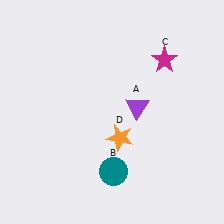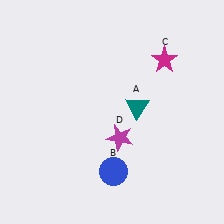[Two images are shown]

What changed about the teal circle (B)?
In Image 1, B is teal. In Image 2, it changed to blue.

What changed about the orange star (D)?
In Image 1, D is orange. In Image 2, it changed to magenta.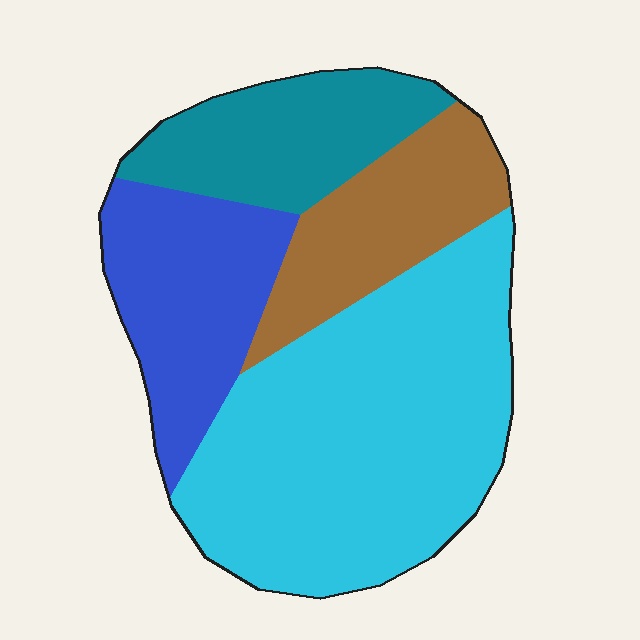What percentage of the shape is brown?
Brown takes up about one sixth (1/6) of the shape.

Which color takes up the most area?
Cyan, at roughly 45%.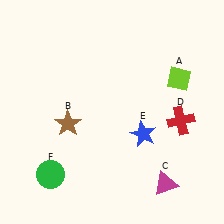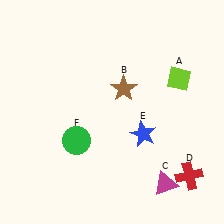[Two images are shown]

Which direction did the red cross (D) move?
The red cross (D) moved down.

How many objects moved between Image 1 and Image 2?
3 objects moved between the two images.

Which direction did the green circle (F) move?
The green circle (F) moved up.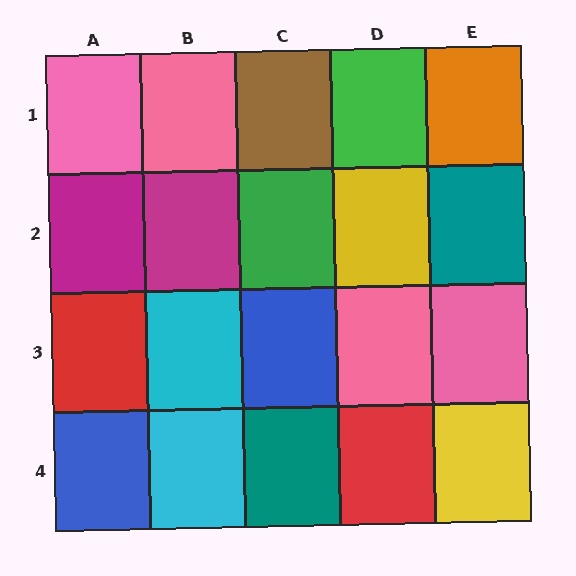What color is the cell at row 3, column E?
Pink.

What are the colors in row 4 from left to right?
Blue, cyan, teal, red, yellow.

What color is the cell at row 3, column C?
Blue.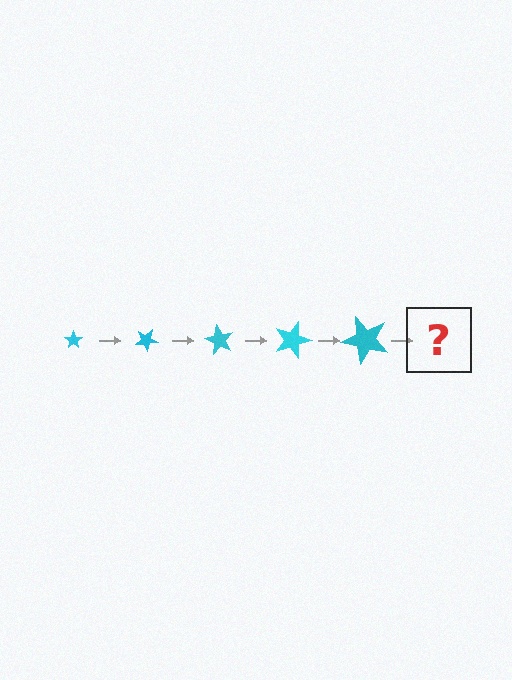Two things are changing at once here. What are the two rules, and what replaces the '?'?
The two rules are that the star grows larger each step and it rotates 30 degrees each step. The '?' should be a star, larger than the previous one and rotated 150 degrees from the start.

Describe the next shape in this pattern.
It should be a star, larger than the previous one and rotated 150 degrees from the start.